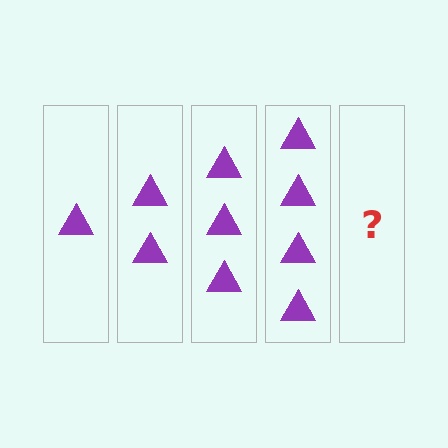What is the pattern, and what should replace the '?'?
The pattern is that each step adds one more triangle. The '?' should be 5 triangles.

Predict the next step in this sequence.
The next step is 5 triangles.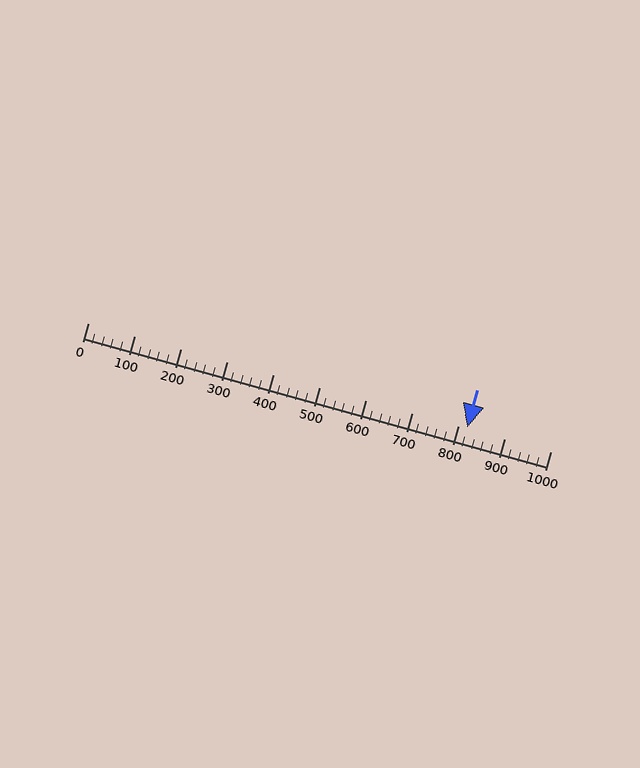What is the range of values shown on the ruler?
The ruler shows values from 0 to 1000.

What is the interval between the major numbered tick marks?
The major tick marks are spaced 100 units apart.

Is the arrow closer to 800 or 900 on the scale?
The arrow is closer to 800.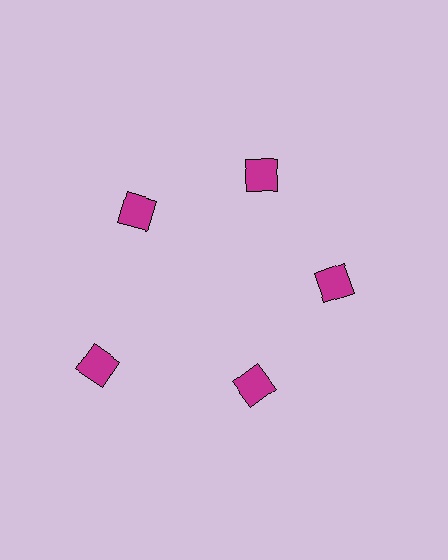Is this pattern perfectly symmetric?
No. The 5 magenta diamonds are arranged in a ring, but one element near the 8 o'clock position is pushed outward from the center, breaking the 5-fold rotational symmetry.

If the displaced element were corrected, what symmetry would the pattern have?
It would have 5-fold rotational symmetry — the pattern would map onto itself every 72 degrees.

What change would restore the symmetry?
The symmetry would be restored by moving it inward, back onto the ring so that all 5 diamonds sit at equal angles and equal distance from the center.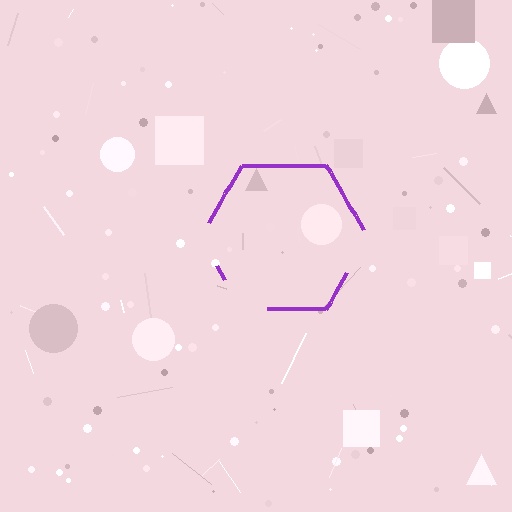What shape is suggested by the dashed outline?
The dashed outline suggests a hexagon.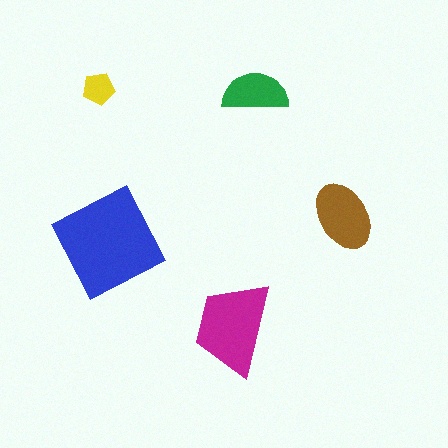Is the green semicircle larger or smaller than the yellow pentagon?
Larger.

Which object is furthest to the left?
The yellow pentagon is leftmost.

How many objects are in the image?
There are 5 objects in the image.